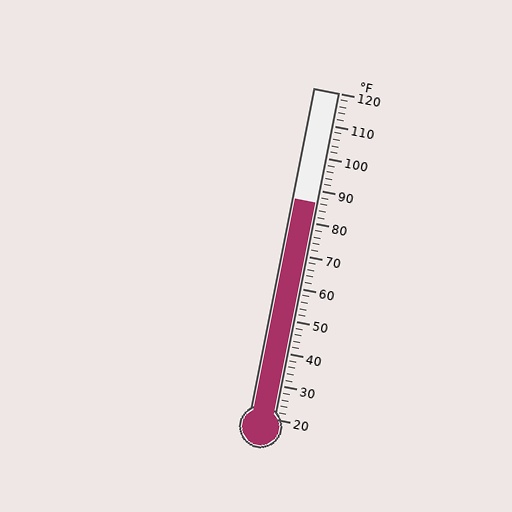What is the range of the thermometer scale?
The thermometer scale ranges from 20°F to 120°F.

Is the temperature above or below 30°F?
The temperature is above 30°F.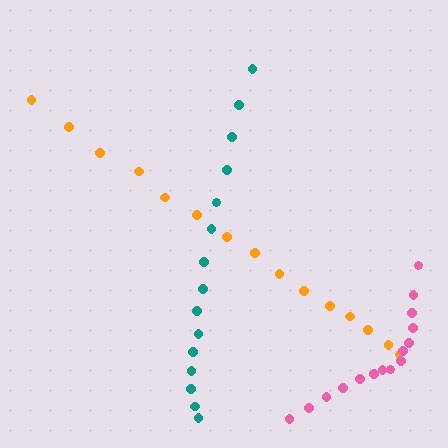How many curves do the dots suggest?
There are 3 distinct paths.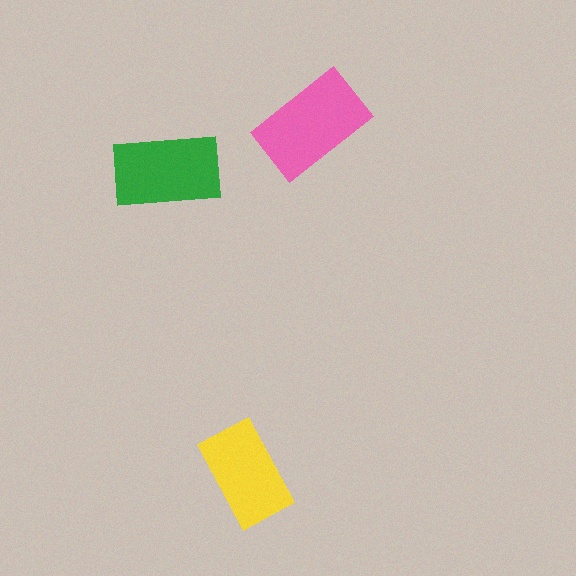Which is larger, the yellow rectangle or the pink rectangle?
The pink one.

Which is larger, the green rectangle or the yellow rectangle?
The green one.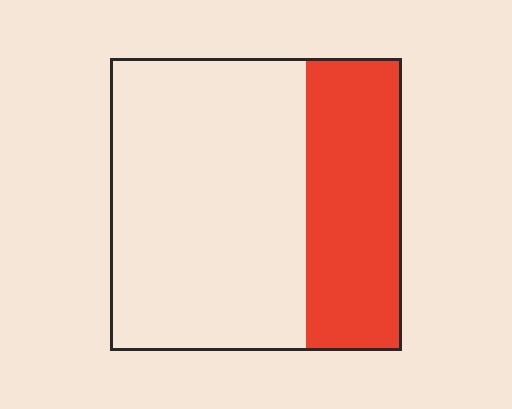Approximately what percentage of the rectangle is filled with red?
Approximately 35%.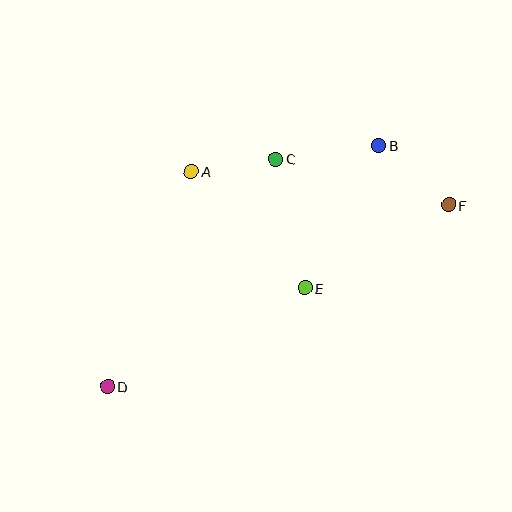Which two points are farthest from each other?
Points D and F are farthest from each other.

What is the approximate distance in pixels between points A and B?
The distance between A and B is approximately 189 pixels.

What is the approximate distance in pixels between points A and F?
The distance between A and F is approximately 259 pixels.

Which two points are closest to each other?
Points A and C are closest to each other.